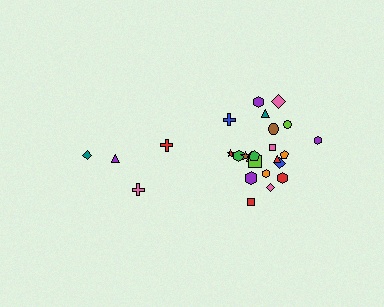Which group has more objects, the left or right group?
The right group.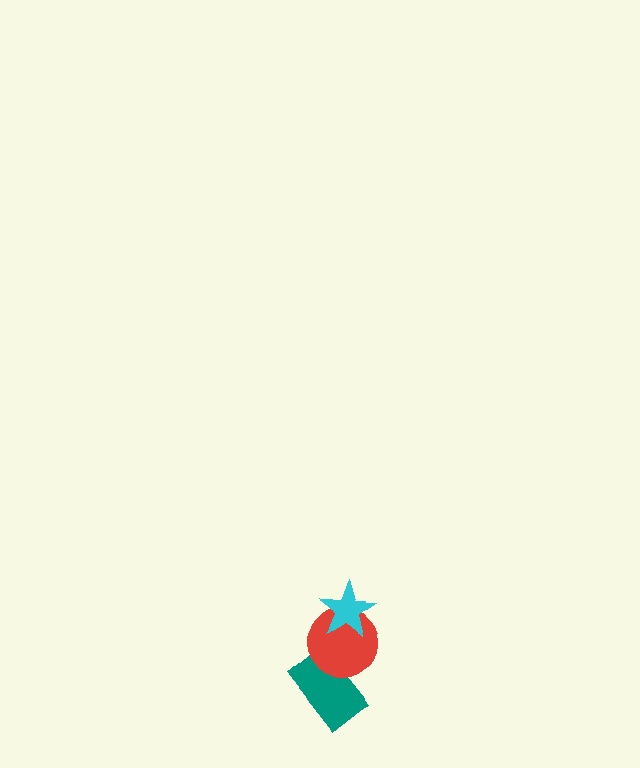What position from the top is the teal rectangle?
The teal rectangle is 3rd from the top.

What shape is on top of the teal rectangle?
The red circle is on top of the teal rectangle.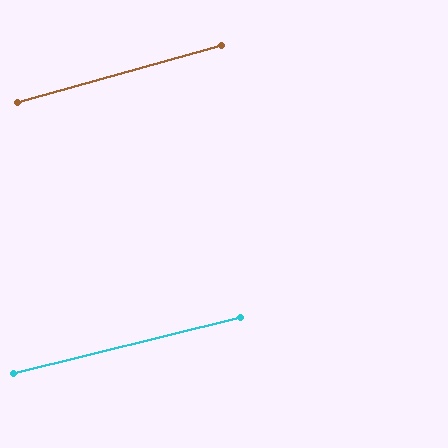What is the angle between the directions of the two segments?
Approximately 2 degrees.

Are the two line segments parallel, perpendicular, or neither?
Parallel — their directions differ by only 2.0°.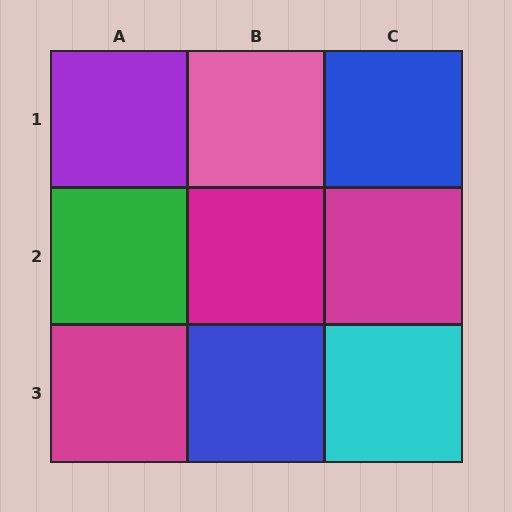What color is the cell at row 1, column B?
Pink.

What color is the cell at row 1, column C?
Blue.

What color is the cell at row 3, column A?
Magenta.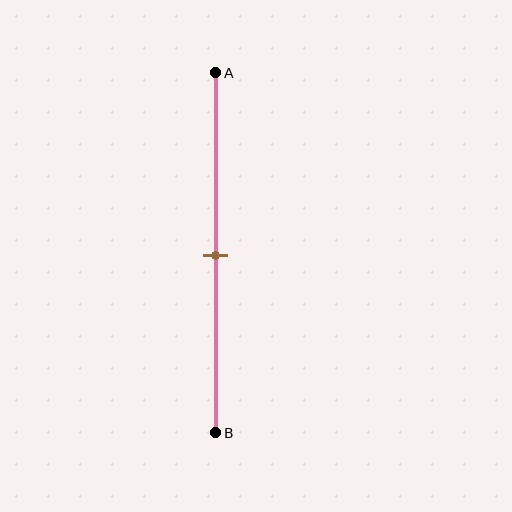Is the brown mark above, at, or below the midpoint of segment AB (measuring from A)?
The brown mark is approximately at the midpoint of segment AB.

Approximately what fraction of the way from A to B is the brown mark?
The brown mark is approximately 50% of the way from A to B.